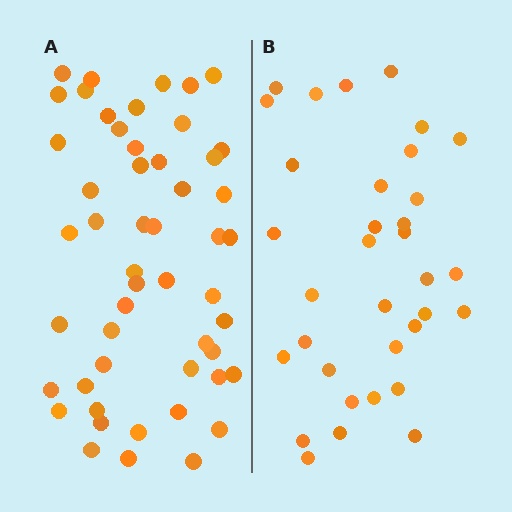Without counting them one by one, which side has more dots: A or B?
Region A (the left region) has more dots.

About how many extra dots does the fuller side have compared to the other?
Region A has approximately 15 more dots than region B.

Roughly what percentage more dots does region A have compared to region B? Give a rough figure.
About 50% more.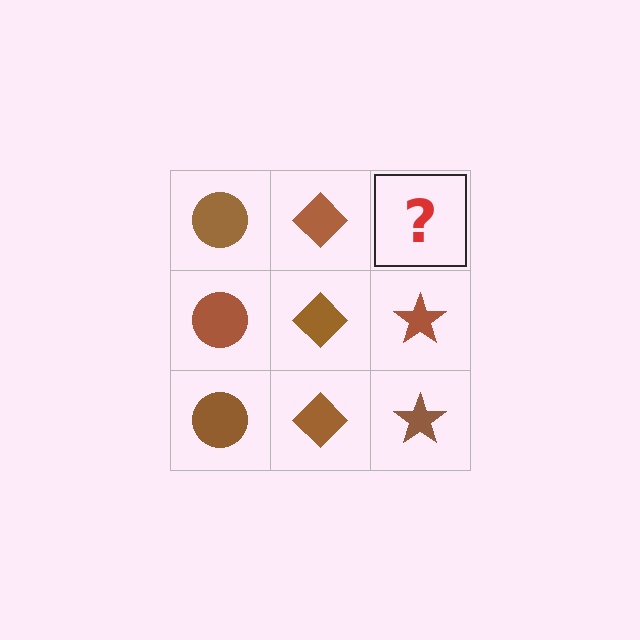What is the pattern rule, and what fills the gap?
The rule is that each column has a consistent shape. The gap should be filled with a brown star.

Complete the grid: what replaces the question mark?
The question mark should be replaced with a brown star.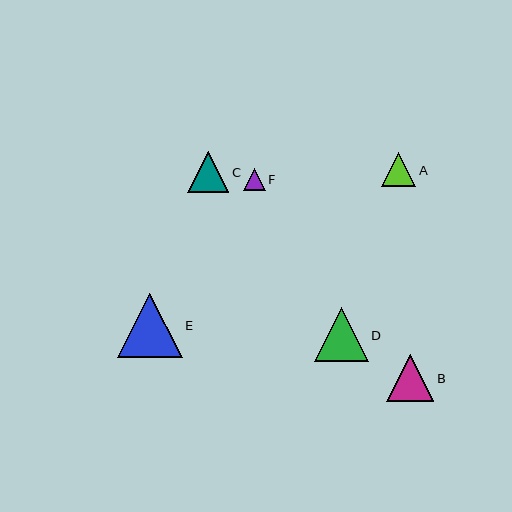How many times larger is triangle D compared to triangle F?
Triangle D is approximately 2.4 times the size of triangle F.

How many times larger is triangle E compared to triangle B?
Triangle E is approximately 1.4 times the size of triangle B.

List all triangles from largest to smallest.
From largest to smallest: E, D, B, C, A, F.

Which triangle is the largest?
Triangle E is the largest with a size of approximately 64 pixels.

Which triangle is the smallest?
Triangle F is the smallest with a size of approximately 22 pixels.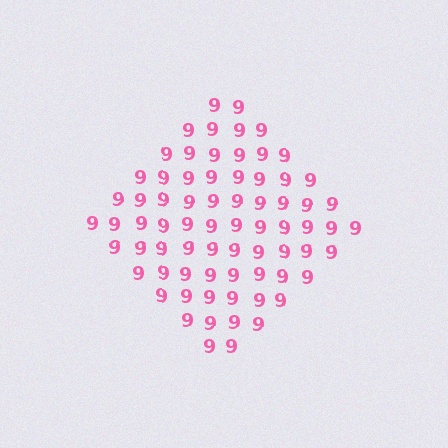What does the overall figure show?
The overall figure shows a diamond.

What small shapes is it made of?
It is made of small digit 9's.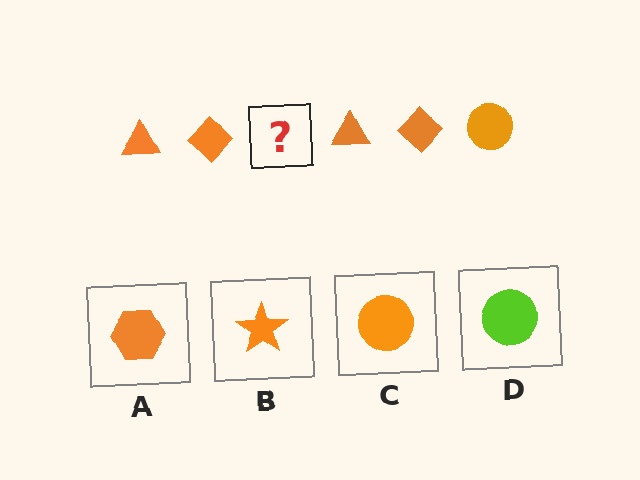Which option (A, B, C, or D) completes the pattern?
C.